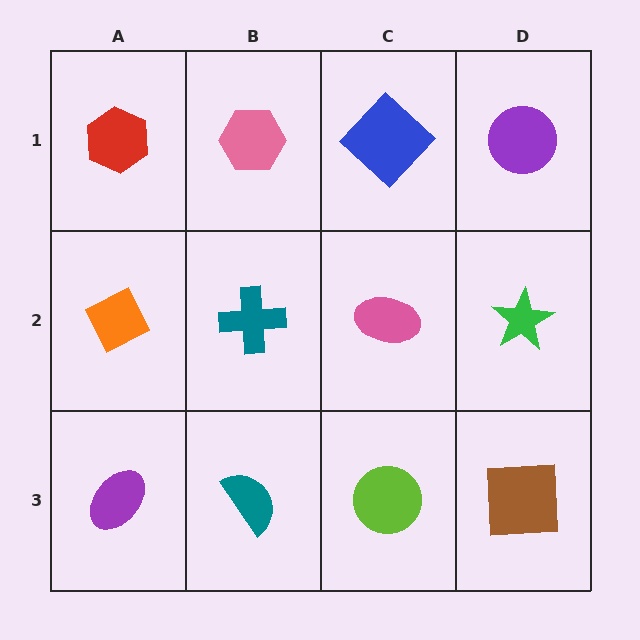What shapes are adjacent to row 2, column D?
A purple circle (row 1, column D), a brown square (row 3, column D), a pink ellipse (row 2, column C).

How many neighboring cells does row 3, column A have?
2.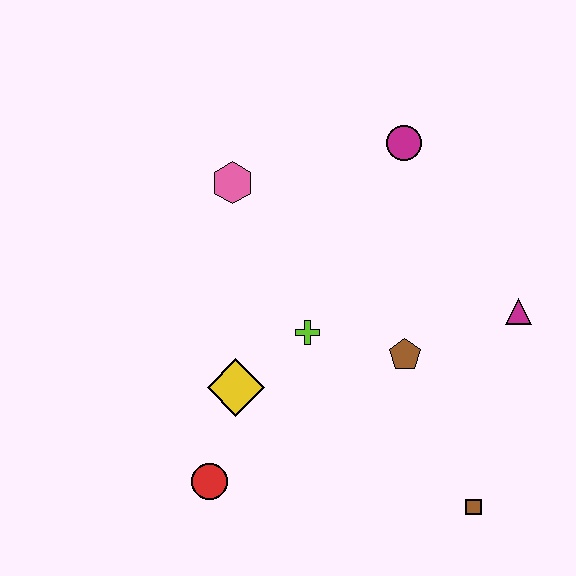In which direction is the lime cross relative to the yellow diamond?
The lime cross is to the right of the yellow diamond.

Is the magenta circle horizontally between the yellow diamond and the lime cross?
No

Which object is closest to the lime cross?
The yellow diamond is closest to the lime cross.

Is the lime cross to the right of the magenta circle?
No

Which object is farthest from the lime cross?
The brown square is farthest from the lime cross.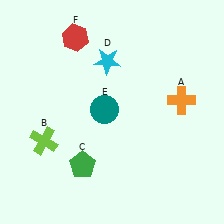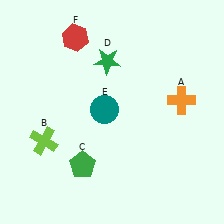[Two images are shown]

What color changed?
The star (D) changed from cyan in Image 1 to green in Image 2.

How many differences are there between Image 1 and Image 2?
There is 1 difference between the two images.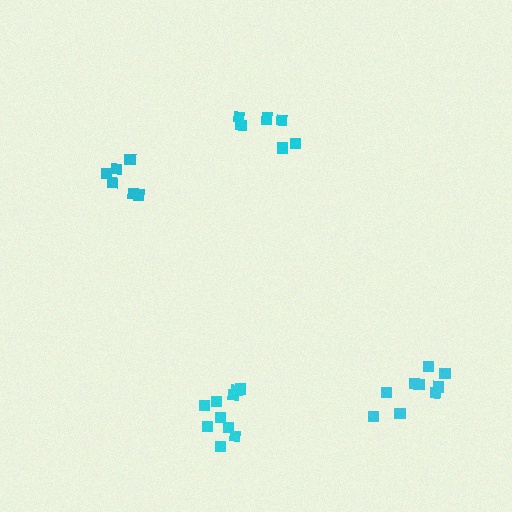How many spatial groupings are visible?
There are 4 spatial groupings.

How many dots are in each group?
Group 1: 9 dots, Group 2: 7 dots, Group 3: 6 dots, Group 4: 10 dots (32 total).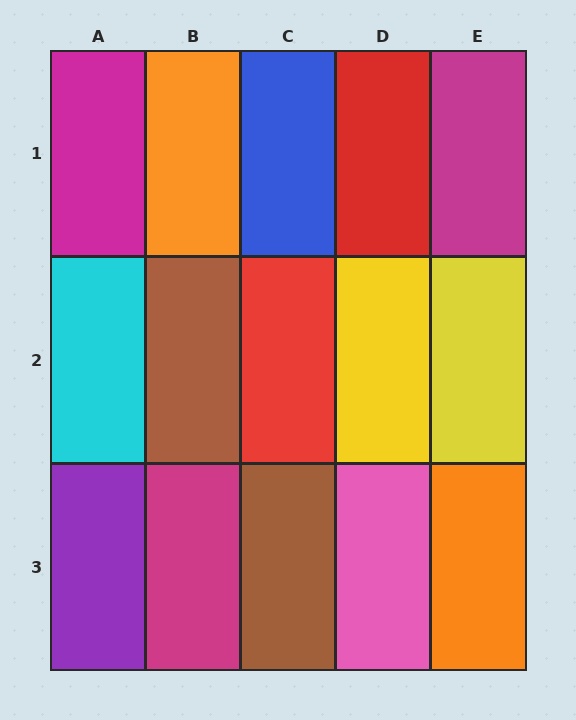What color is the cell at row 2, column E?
Yellow.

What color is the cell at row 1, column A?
Magenta.